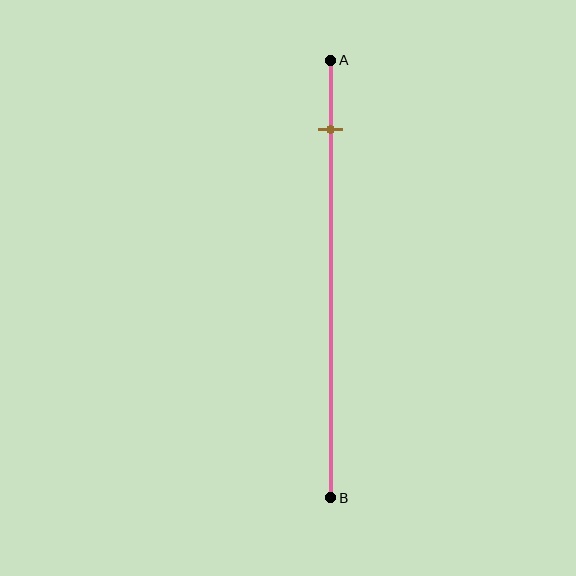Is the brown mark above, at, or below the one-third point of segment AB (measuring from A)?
The brown mark is above the one-third point of segment AB.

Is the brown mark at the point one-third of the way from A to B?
No, the mark is at about 15% from A, not at the 33% one-third point.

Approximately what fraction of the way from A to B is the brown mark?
The brown mark is approximately 15% of the way from A to B.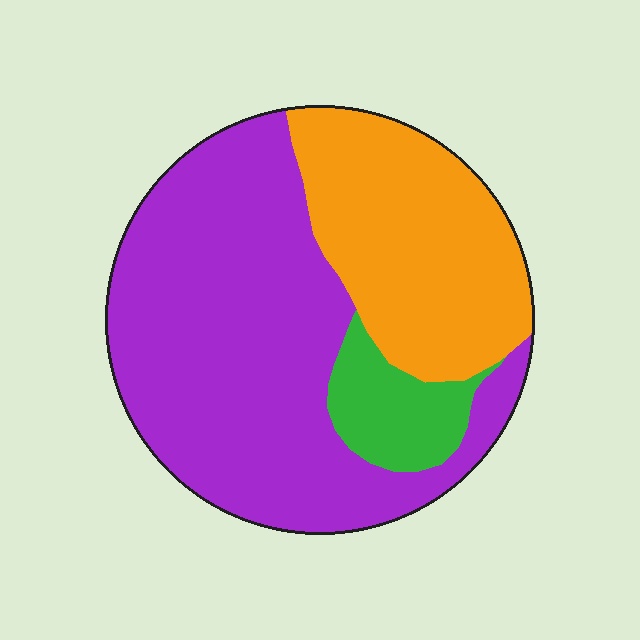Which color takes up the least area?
Green, at roughly 10%.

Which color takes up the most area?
Purple, at roughly 60%.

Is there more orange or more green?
Orange.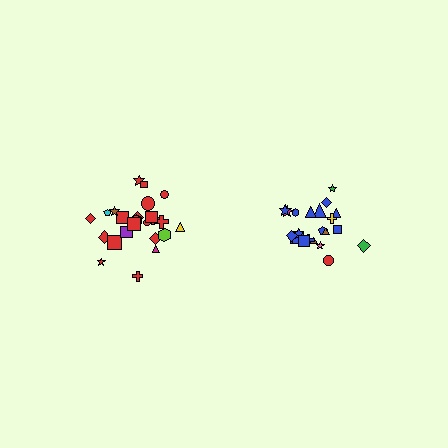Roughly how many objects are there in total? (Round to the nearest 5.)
Roughly 45 objects in total.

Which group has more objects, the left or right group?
The left group.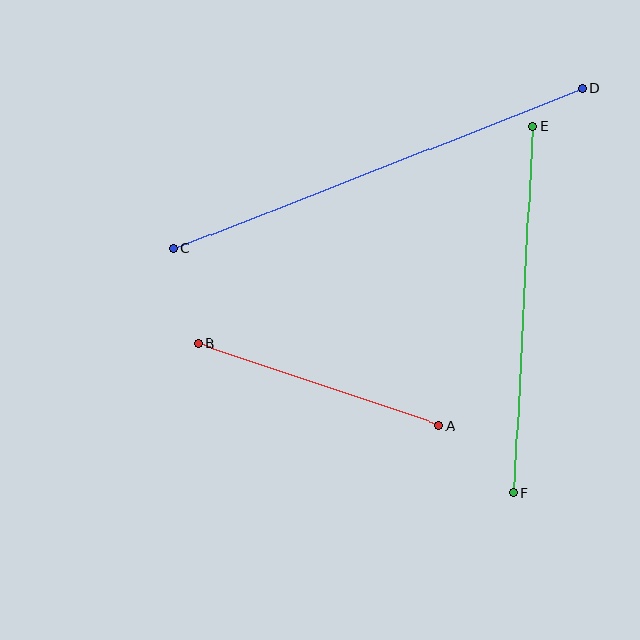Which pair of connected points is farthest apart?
Points C and D are farthest apart.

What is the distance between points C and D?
The distance is approximately 439 pixels.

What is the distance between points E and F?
The distance is approximately 367 pixels.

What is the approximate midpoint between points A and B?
The midpoint is at approximately (318, 385) pixels.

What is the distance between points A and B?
The distance is approximately 254 pixels.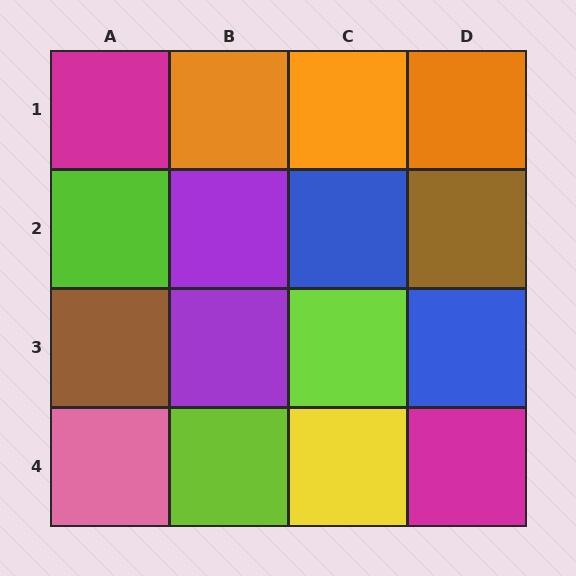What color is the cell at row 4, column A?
Pink.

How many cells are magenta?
2 cells are magenta.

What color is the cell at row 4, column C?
Yellow.